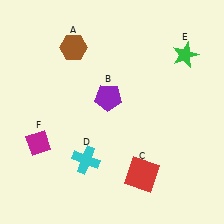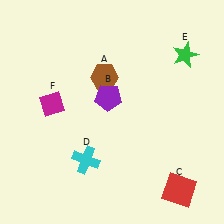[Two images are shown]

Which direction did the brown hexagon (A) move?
The brown hexagon (A) moved right.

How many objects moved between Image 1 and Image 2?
3 objects moved between the two images.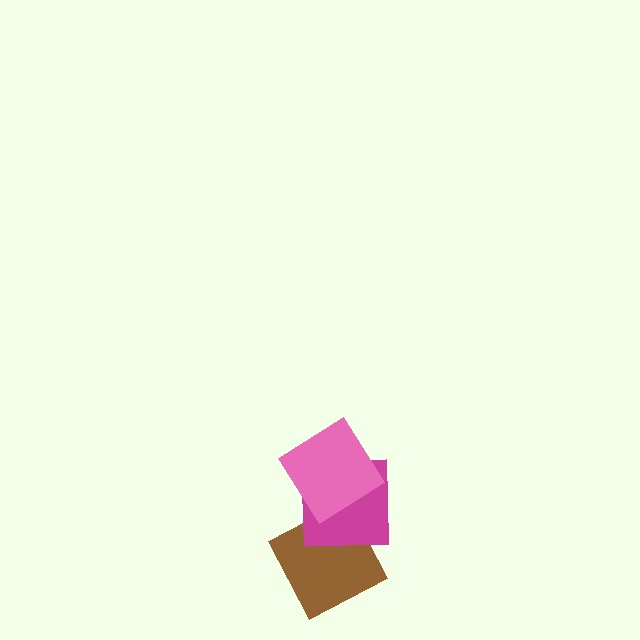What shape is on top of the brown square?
The magenta square is on top of the brown square.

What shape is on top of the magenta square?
The pink diamond is on top of the magenta square.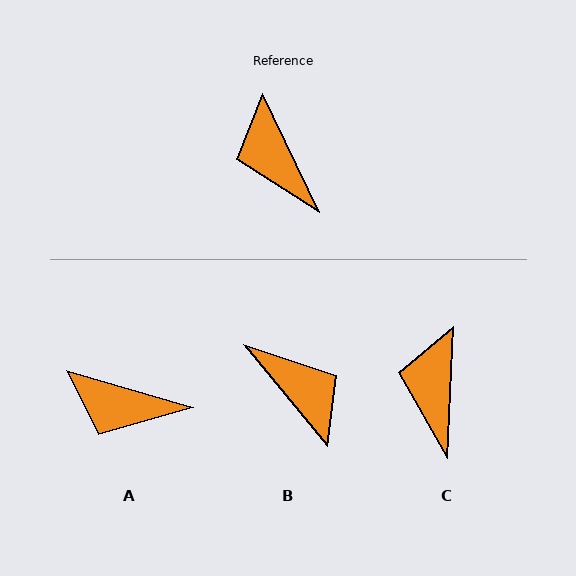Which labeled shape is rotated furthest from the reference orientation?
B, about 166 degrees away.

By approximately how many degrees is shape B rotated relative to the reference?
Approximately 166 degrees clockwise.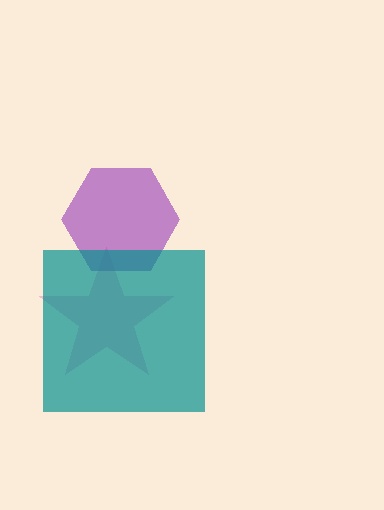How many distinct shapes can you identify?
There are 3 distinct shapes: a pink star, a purple hexagon, a teal square.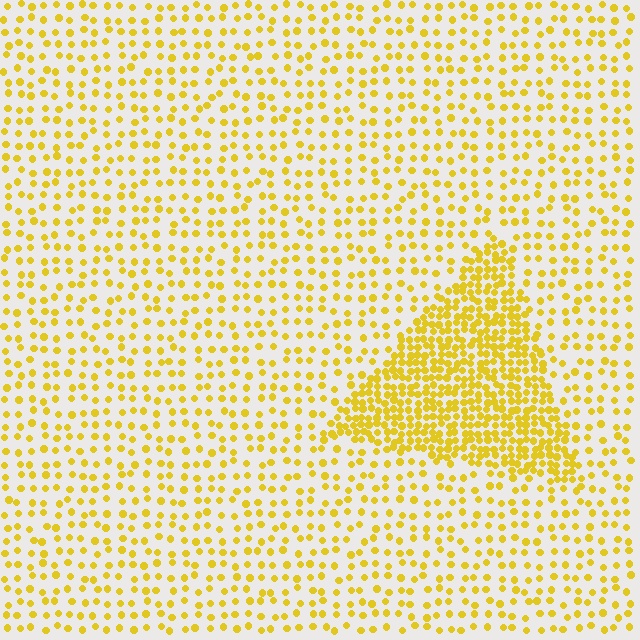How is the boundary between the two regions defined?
The boundary is defined by a change in element density (approximately 2.6x ratio). All elements are the same color, size, and shape.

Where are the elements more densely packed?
The elements are more densely packed inside the triangle boundary.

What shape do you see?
I see a triangle.